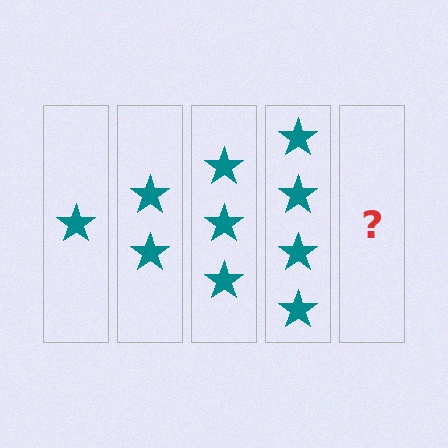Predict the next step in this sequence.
The next step is 5 stars.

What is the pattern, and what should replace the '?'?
The pattern is that each step adds one more star. The '?' should be 5 stars.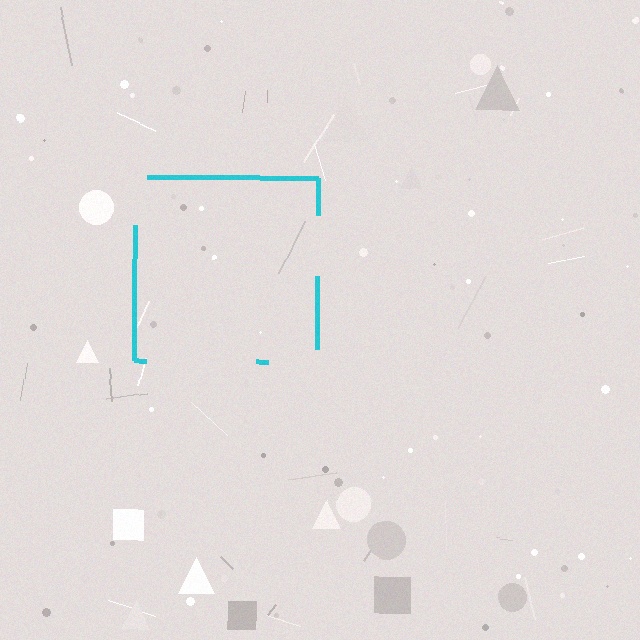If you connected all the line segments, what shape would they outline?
They would outline a square.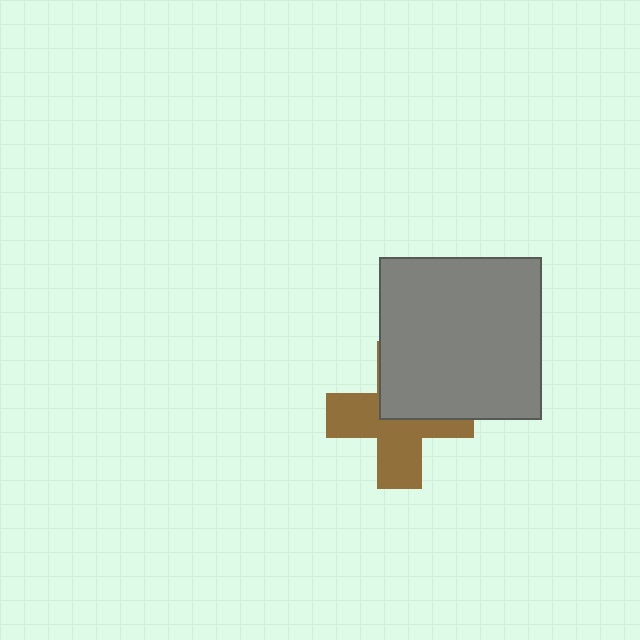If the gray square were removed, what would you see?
You would see the complete brown cross.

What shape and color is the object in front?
The object in front is a gray square.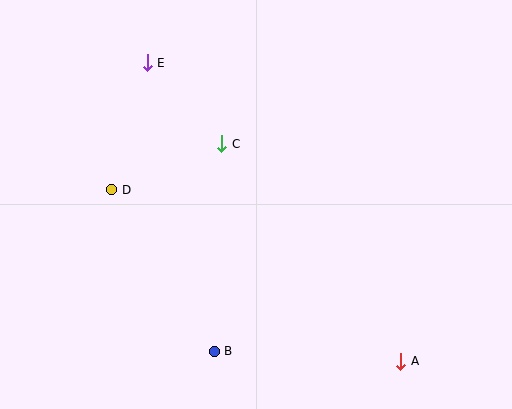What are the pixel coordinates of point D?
Point D is at (112, 190).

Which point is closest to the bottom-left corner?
Point B is closest to the bottom-left corner.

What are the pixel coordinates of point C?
Point C is at (222, 144).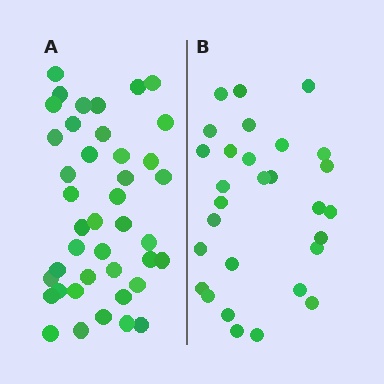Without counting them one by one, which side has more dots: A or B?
Region A (the left region) has more dots.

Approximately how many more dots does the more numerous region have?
Region A has roughly 12 or so more dots than region B.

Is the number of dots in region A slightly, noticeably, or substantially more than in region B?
Region A has noticeably more, but not dramatically so. The ratio is roughly 1.4 to 1.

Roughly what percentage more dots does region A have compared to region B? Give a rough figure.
About 40% more.